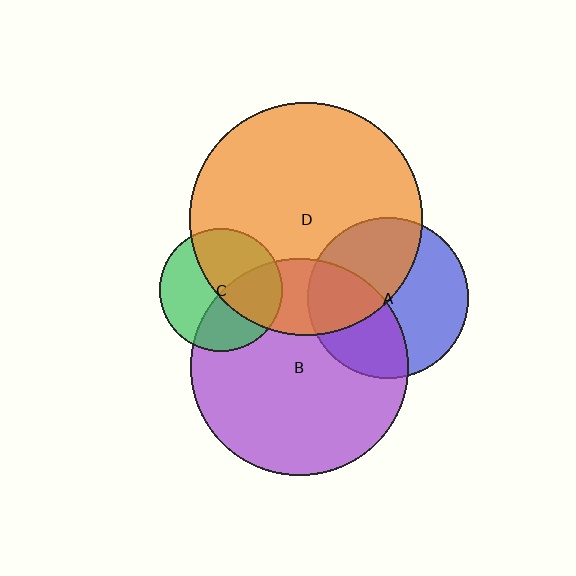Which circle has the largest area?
Circle D (orange).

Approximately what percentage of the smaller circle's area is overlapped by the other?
Approximately 50%.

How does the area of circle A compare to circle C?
Approximately 1.7 times.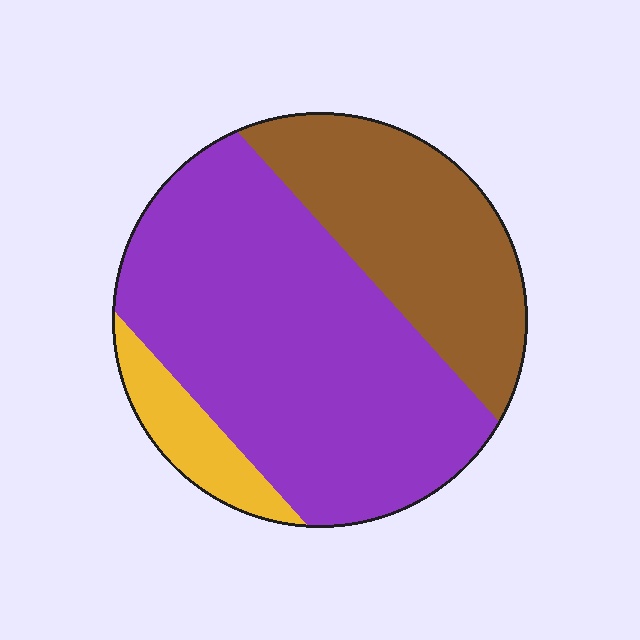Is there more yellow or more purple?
Purple.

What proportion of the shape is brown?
Brown covers about 30% of the shape.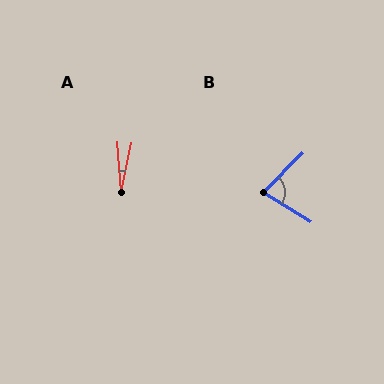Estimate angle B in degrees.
Approximately 77 degrees.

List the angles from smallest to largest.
A (17°), B (77°).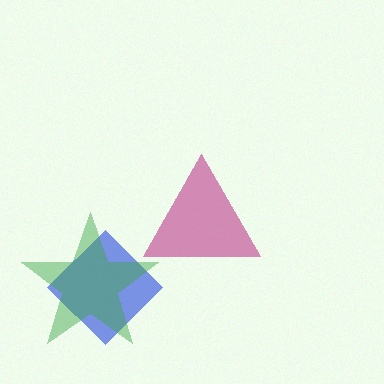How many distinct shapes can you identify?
There are 3 distinct shapes: a blue diamond, a magenta triangle, a green star.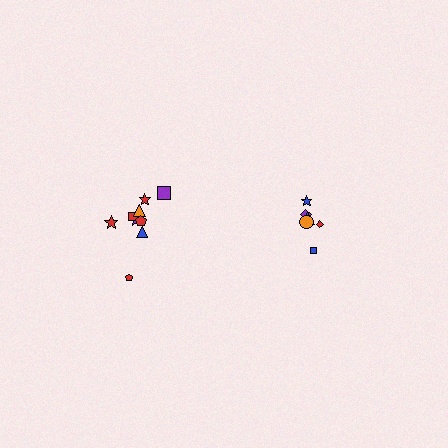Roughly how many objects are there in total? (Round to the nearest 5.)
Roughly 15 objects in total.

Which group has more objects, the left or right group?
The left group.